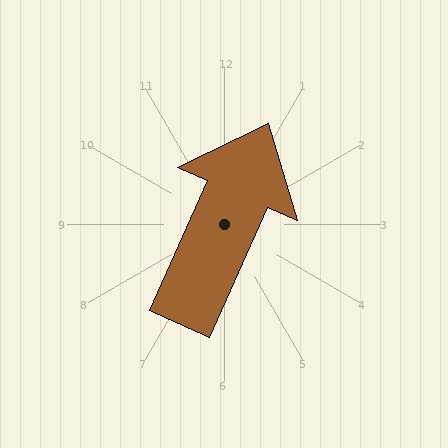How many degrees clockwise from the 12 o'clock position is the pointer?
Approximately 24 degrees.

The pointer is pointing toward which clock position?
Roughly 1 o'clock.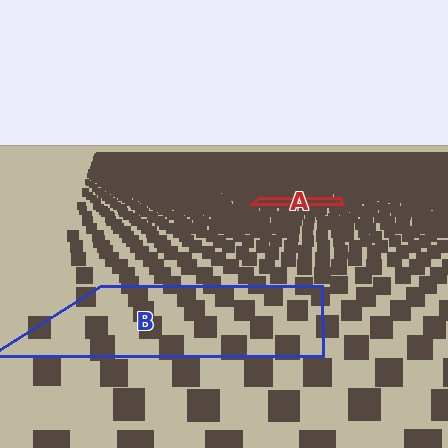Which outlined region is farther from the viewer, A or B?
Region A is farther from the viewer — the texture elements inside it appear smaller and more densely packed.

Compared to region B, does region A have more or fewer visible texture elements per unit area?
Region A has more texture elements per unit area — they are packed more densely because it is farther away.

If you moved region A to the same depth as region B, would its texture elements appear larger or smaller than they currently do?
They would appear larger. At a closer depth, the same texture elements are projected at a bigger on-screen size.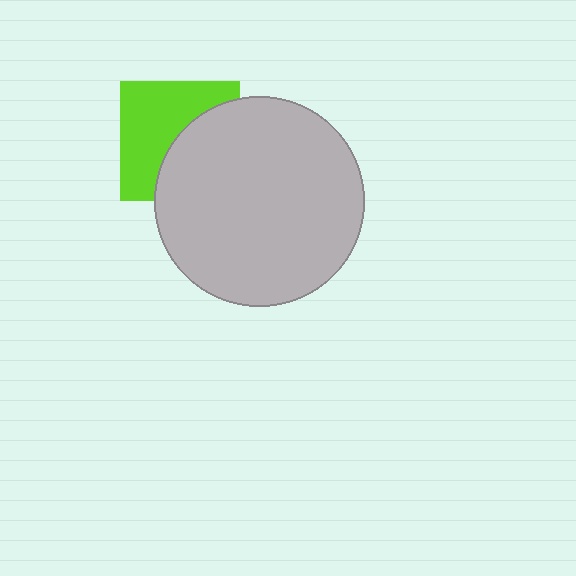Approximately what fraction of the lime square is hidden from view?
Roughly 46% of the lime square is hidden behind the light gray circle.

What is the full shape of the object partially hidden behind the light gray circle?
The partially hidden object is a lime square.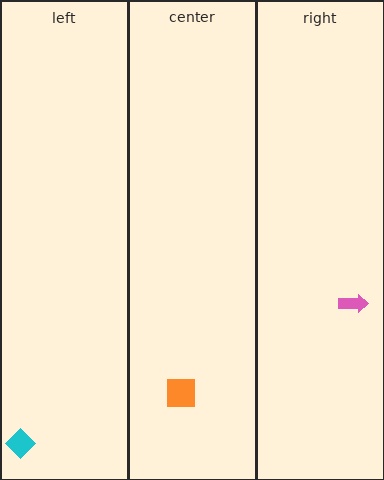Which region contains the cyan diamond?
The left region.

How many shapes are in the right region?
1.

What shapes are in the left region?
The cyan diamond.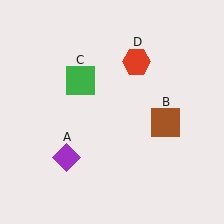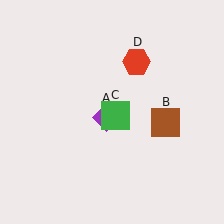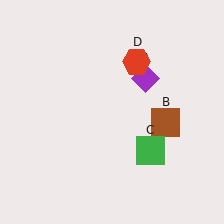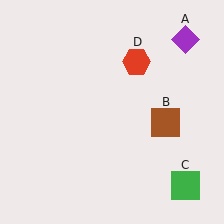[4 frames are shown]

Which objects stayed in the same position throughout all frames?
Brown square (object B) and red hexagon (object D) remained stationary.